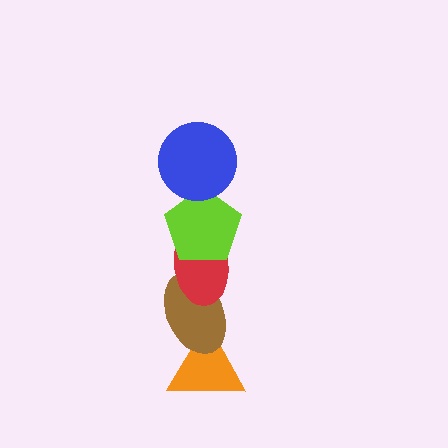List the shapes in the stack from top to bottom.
From top to bottom: the blue circle, the lime pentagon, the red ellipse, the brown ellipse, the orange triangle.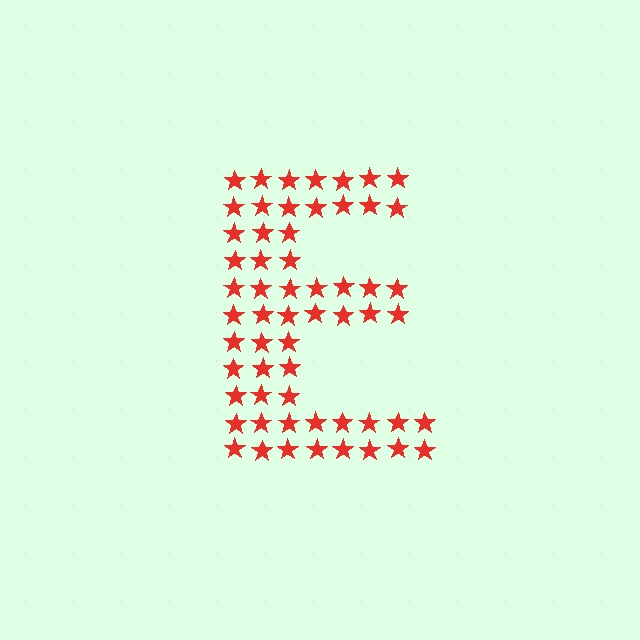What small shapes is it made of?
It is made of small stars.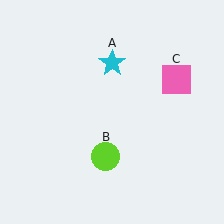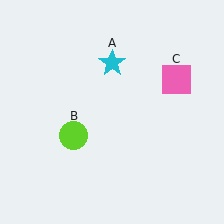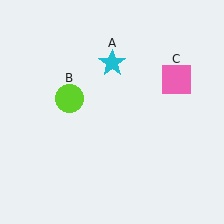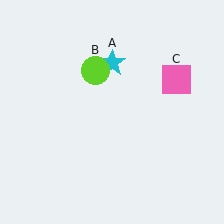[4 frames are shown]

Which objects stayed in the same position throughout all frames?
Cyan star (object A) and pink square (object C) remained stationary.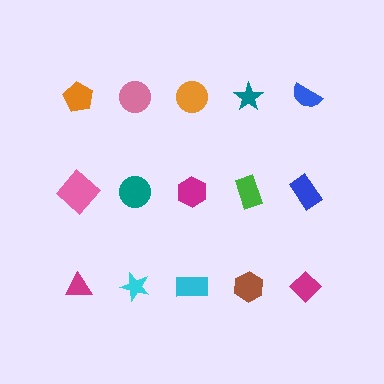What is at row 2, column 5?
A blue rectangle.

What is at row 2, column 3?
A magenta hexagon.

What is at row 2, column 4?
A green rectangle.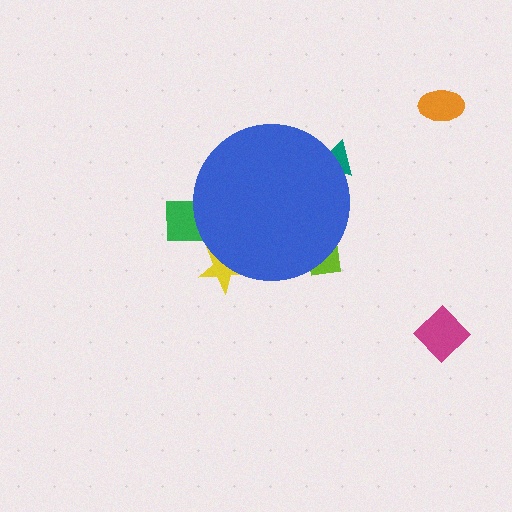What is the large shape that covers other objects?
A blue circle.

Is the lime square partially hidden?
Yes, the lime square is partially hidden behind the blue circle.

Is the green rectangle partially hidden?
Yes, the green rectangle is partially hidden behind the blue circle.